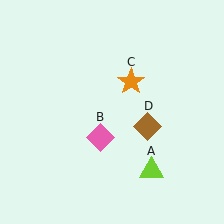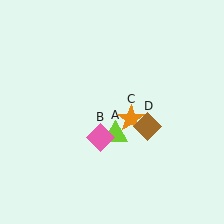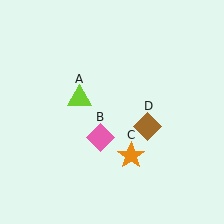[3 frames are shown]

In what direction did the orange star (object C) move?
The orange star (object C) moved down.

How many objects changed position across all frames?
2 objects changed position: lime triangle (object A), orange star (object C).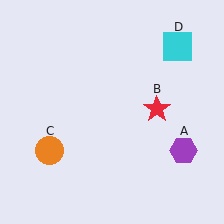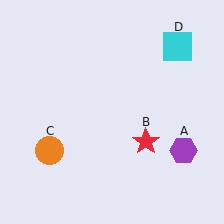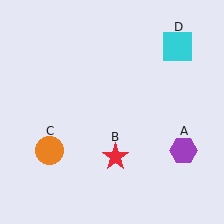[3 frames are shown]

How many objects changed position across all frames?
1 object changed position: red star (object B).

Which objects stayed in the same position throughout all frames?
Purple hexagon (object A) and orange circle (object C) and cyan square (object D) remained stationary.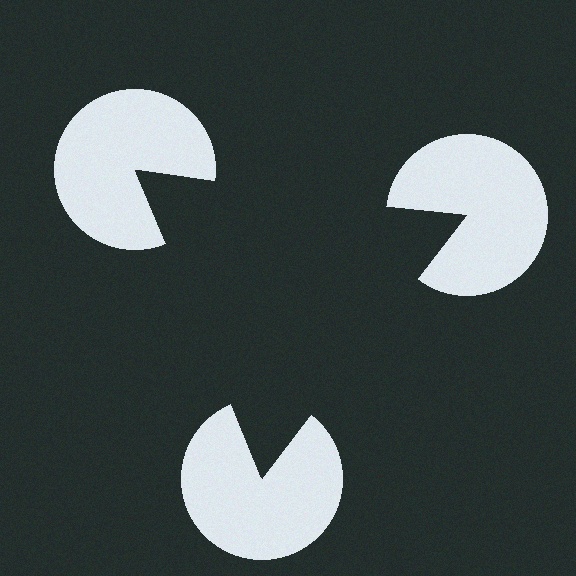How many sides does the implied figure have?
3 sides.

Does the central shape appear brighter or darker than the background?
It typically appears slightly darker than the background, even though no actual brightness change is drawn.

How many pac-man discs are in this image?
There are 3 — one at each vertex of the illusory triangle.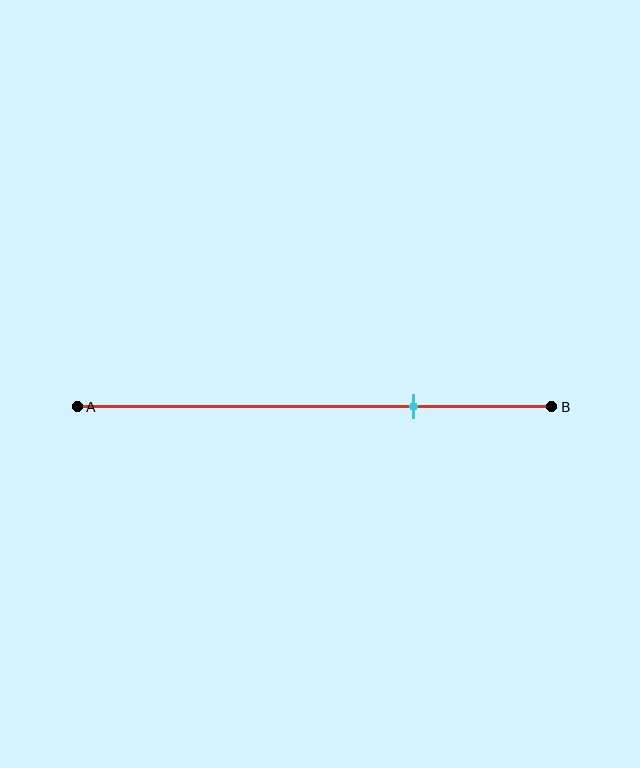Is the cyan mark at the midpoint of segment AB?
No, the mark is at about 70% from A, not at the 50% midpoint.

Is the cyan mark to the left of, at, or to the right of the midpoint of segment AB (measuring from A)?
The cyan mark is to the right of the midpoint of segment AB.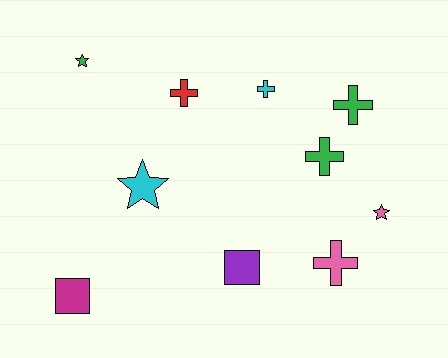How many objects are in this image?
There are 10 objects.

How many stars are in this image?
There are 3 stars.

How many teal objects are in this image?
There are no teal objects.